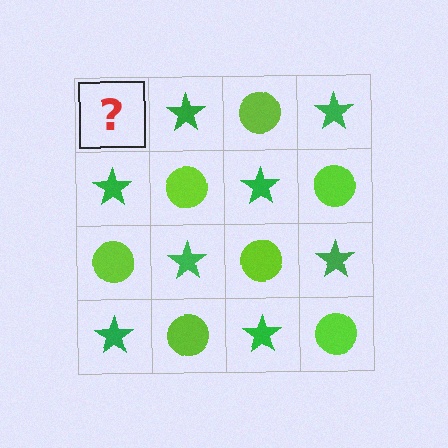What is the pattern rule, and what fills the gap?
The rule is that it alternates lime circle and green star in a checkerboard pattern. The gap should be filled with a lime circle.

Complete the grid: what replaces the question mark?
The question mark should be replaced with a lime circle.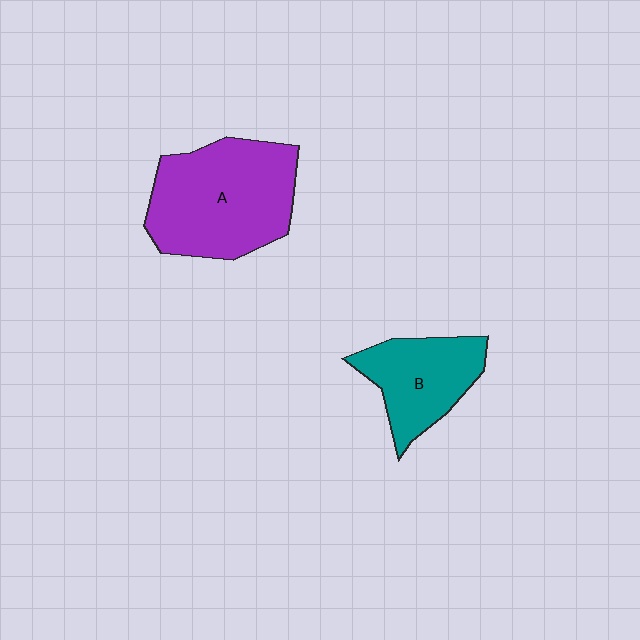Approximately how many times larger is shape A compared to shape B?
Approximately 1.6 times.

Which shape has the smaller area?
Shape B (teal).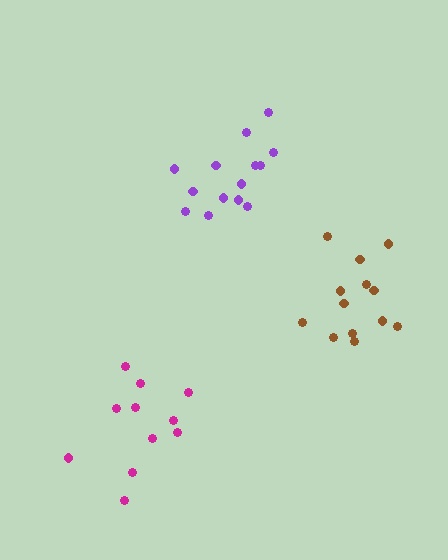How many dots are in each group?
Group 1: 14 dots, Group 2: 13 dots, Group 3: 11 dots (38 total).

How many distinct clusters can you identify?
There are 3 distinct clusters.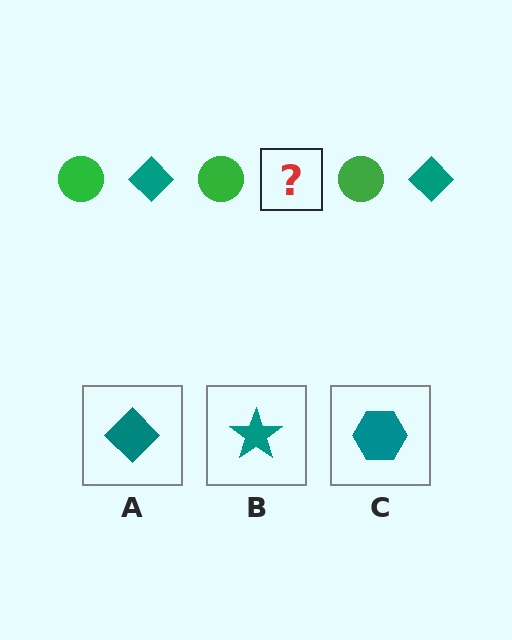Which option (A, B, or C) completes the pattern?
A.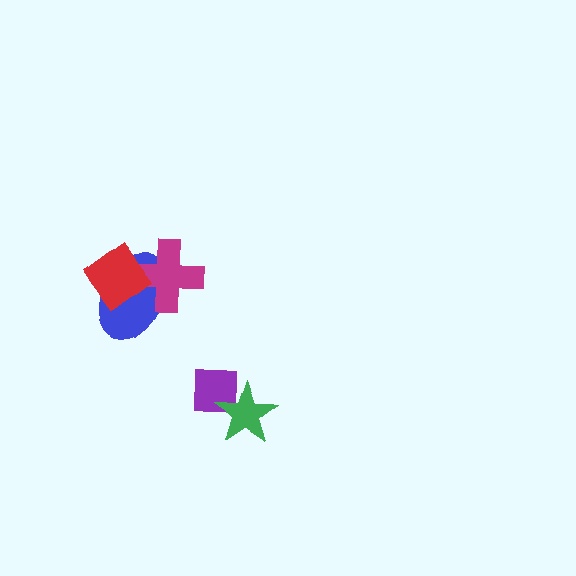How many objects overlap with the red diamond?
2 objects overlap with the red diamond.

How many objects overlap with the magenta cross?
2 objects overlap with the magenta cross.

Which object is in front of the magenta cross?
The red diamond is in front of the magenta cross.